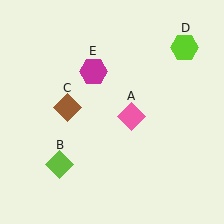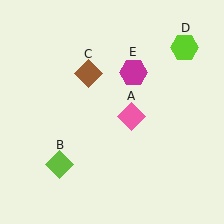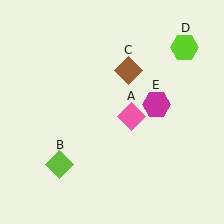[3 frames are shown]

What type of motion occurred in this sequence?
The brown diamond (object C), magenta hexagon (object E) rotated clockwise around the center of the scene.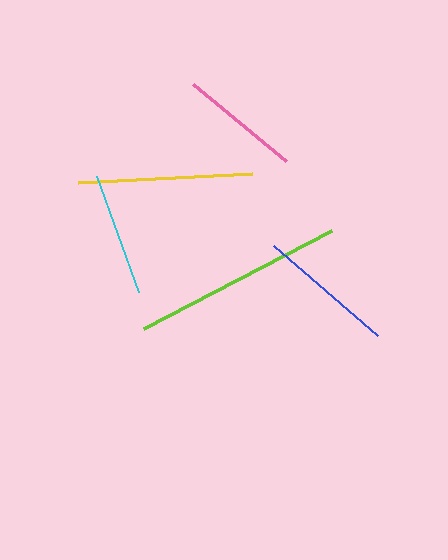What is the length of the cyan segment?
The cyan segment is approximately 123 pixels long.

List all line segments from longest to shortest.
From longest to shortest: lime, yellow, blue, cyan, pink.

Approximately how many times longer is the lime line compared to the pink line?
The lime line is approximately 1.8 times the length of the pink line.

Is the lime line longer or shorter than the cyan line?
The lime line is longer than the cyan line.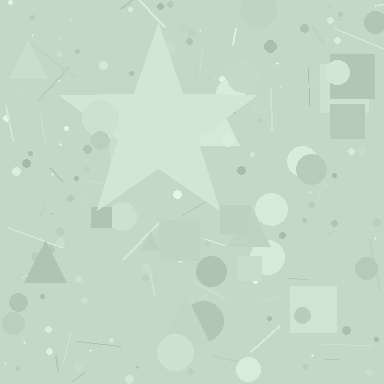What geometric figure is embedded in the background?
A star is embedded in the background.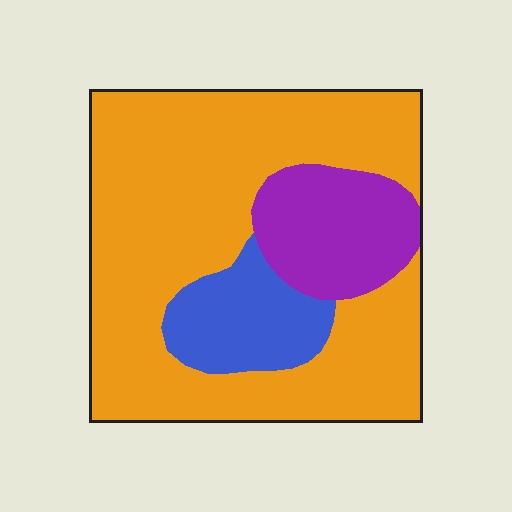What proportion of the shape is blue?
Blue takes up less than a quarter of the shape.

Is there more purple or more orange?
Orange.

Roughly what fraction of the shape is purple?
Purple covers roughly 15% of the shape.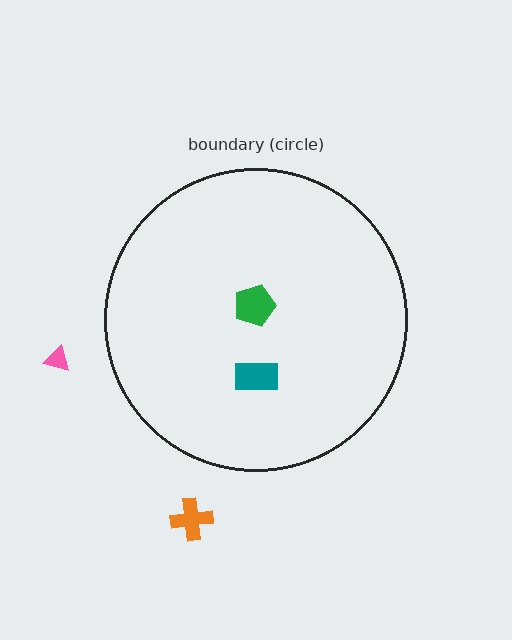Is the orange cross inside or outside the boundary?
Outside.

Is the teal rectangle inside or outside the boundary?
Inside.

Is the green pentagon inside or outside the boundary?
Inside.